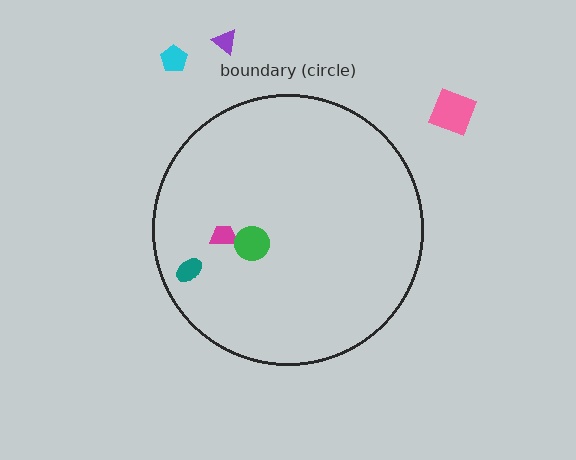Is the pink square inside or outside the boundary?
Outside.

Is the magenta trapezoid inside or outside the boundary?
Inside.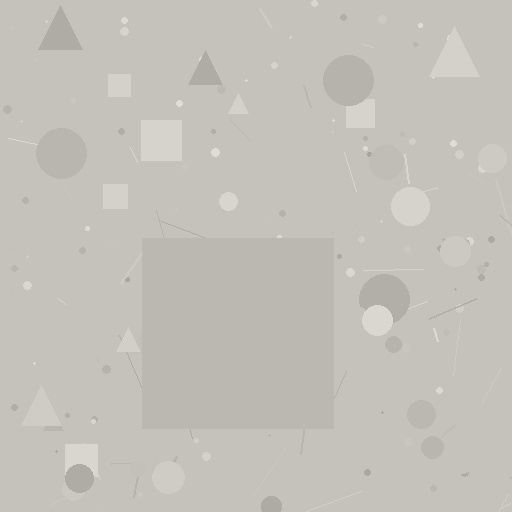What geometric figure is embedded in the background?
A square is embedded in the background.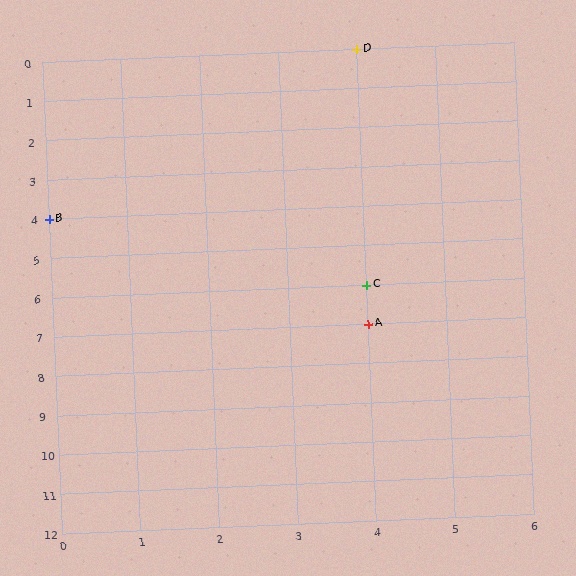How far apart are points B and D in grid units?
Points B and D are 4 columns and 4 rows apart (about 5.7 grid units diagonally).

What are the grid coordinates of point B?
Point B is at grid coordinates (0, 4).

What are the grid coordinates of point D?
Point D is at grid coordinates (4, 0).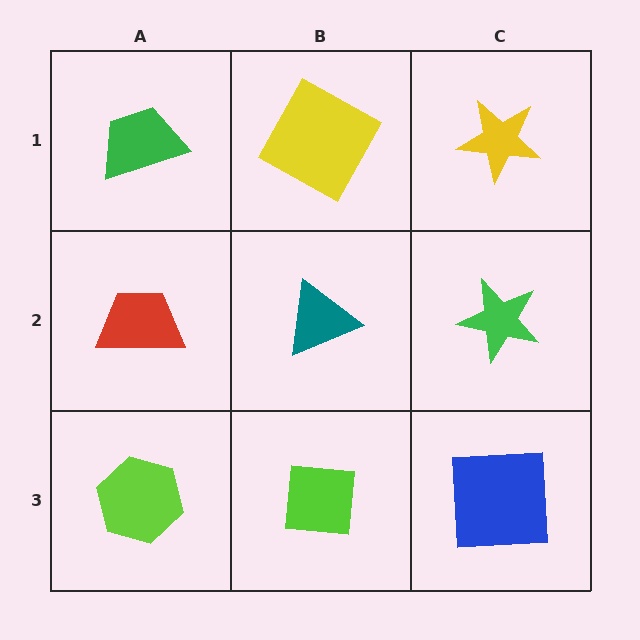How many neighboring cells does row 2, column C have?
3.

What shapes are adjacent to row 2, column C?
A yellow star (row 1, column C), a blue square (row 3, column C), a teal triangle (row 2, column B).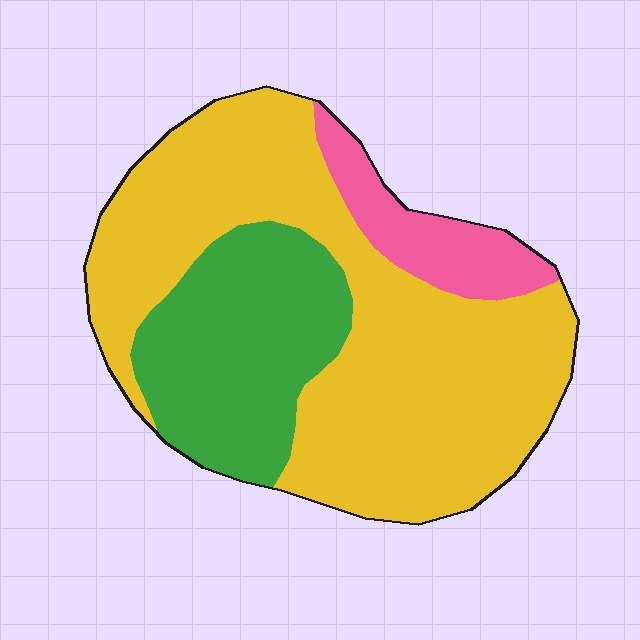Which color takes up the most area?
Yellow, at roughly 60%.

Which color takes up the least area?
Pink, at roughly 10%.